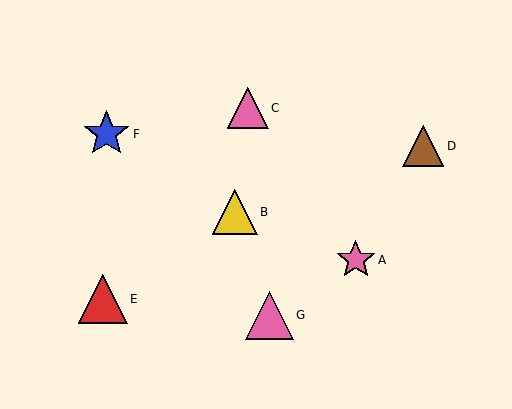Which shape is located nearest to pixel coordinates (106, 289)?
The red triangle (labeled E) at (103, 299) is nearest to that location.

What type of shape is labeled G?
Shape G is a pink triangle.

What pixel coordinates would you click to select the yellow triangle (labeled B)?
Click at (235, 212) to select the yellow triangle B.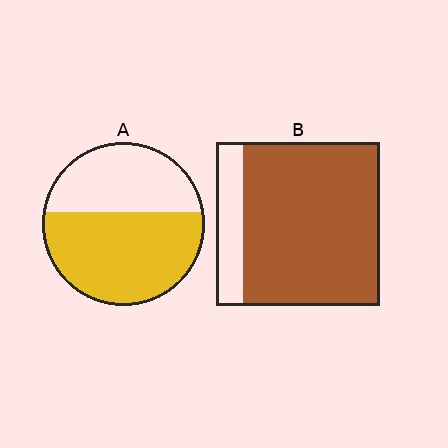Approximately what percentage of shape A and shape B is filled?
A is approximately 60% and B is approximately 85%.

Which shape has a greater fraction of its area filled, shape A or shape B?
Shape B.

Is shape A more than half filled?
Yes.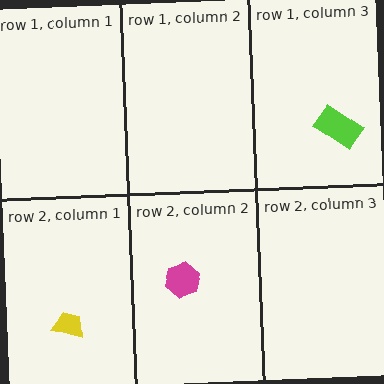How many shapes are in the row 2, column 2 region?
1.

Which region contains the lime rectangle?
The row 1, column 3 region.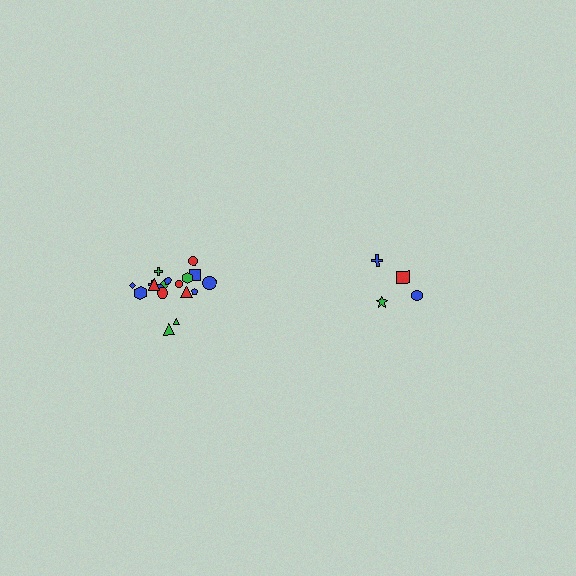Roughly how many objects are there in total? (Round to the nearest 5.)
Roughly 25 objects in total.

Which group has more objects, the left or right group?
The left group.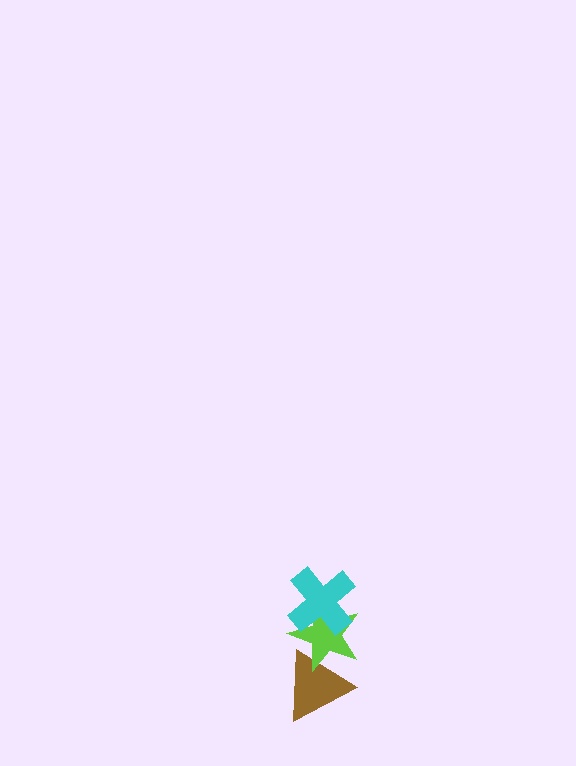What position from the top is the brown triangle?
The brown triangle is 3rd from the top.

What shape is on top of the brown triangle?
The lime star is on top of the brown triangle.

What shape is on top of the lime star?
The cyan cross is on top of the lime star.